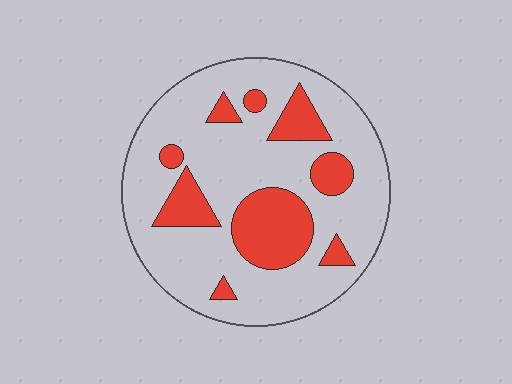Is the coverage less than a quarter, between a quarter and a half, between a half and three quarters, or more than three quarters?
Less than a quarter.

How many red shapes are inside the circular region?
9.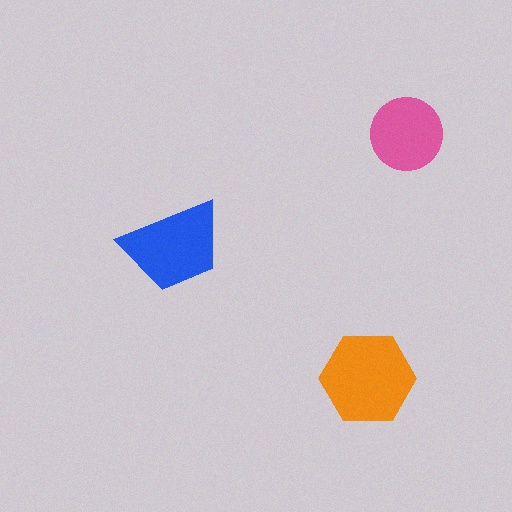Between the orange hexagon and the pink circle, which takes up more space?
The orange hexagon.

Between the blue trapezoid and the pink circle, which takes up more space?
The blue trapezoid.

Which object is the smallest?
The pink circle.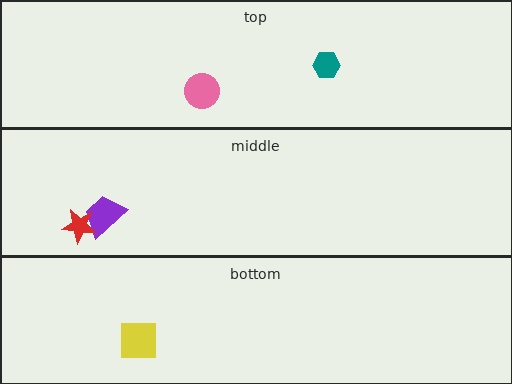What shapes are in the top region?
The pink circle, the teal hexagon.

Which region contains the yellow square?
The bottom region.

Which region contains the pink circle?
The top region.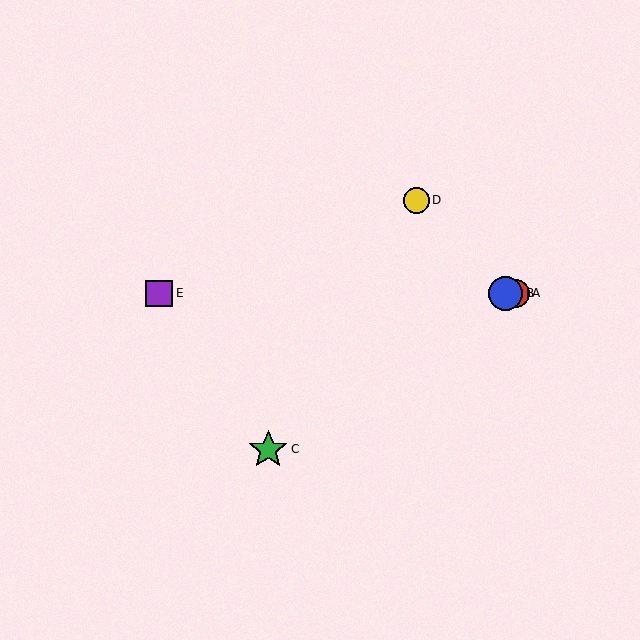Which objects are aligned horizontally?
Objects A, B, E are aligned horizontally.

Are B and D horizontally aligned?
No, B is at y≈293 and D is at y≈200.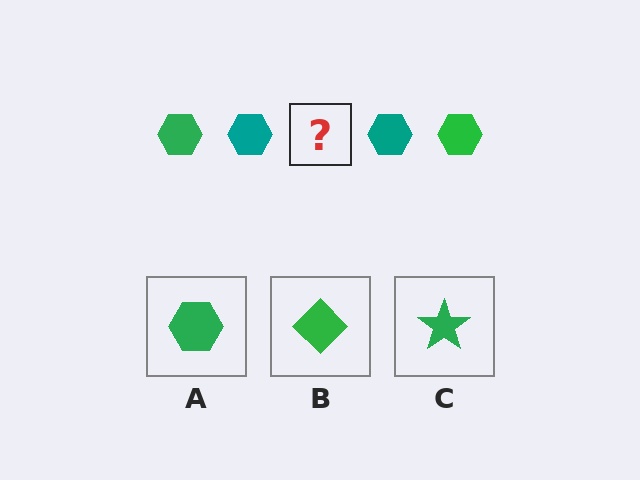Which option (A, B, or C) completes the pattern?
A.